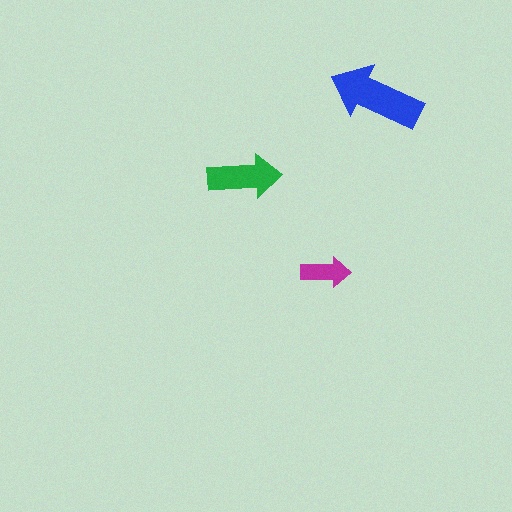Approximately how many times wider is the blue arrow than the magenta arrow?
About 2 times wider.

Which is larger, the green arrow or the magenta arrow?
The green one.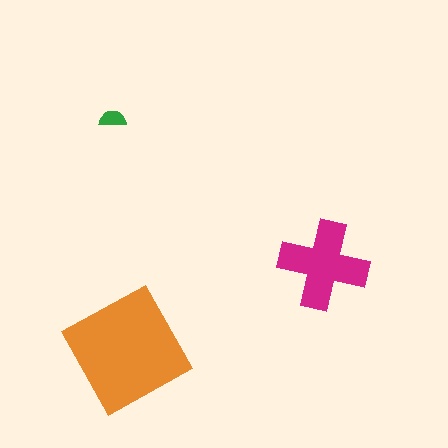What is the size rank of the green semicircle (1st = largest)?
3rd.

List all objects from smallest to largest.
The green semicircle, the magenta cross, the orange square.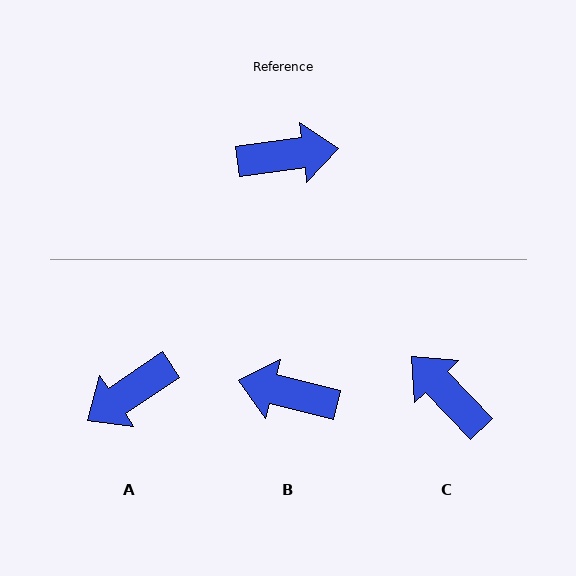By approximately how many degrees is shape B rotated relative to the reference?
Approximately 159 degrees counter-clockwise.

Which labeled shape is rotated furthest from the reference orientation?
B, about 159 degrees away.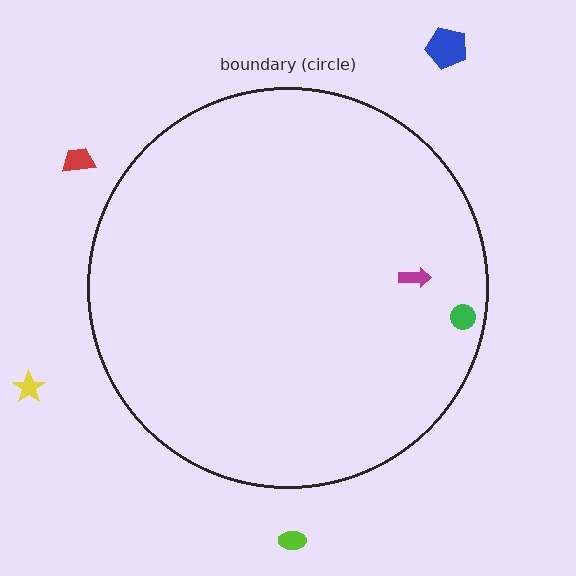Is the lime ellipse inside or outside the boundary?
Outside.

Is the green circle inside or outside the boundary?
Inside.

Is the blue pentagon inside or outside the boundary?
Outside.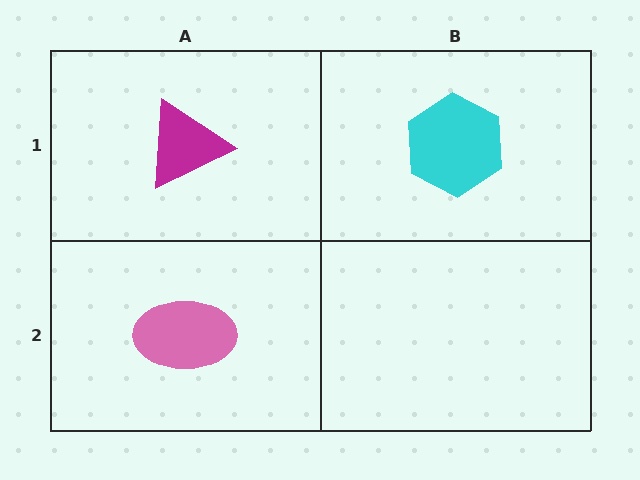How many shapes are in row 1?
2 shapes.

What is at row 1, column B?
A cyan hexagon.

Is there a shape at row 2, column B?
No, that cell is empty.